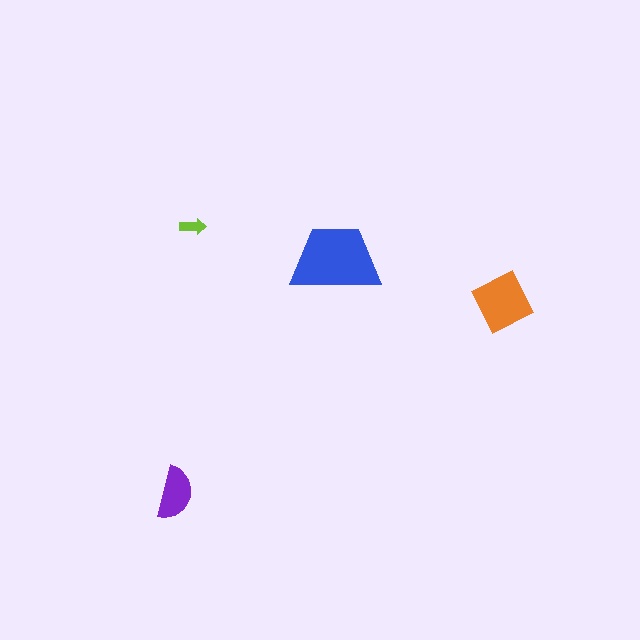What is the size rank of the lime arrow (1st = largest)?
4th.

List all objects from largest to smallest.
The blue trapezoid, the orange diamond, the purple semicircle, the lime arrow.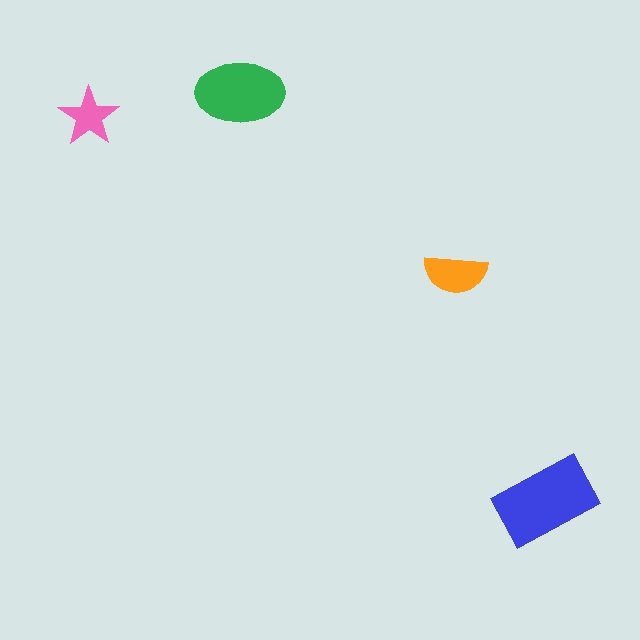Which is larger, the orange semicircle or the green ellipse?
The green ellipse.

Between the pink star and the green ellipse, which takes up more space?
The green ellipse.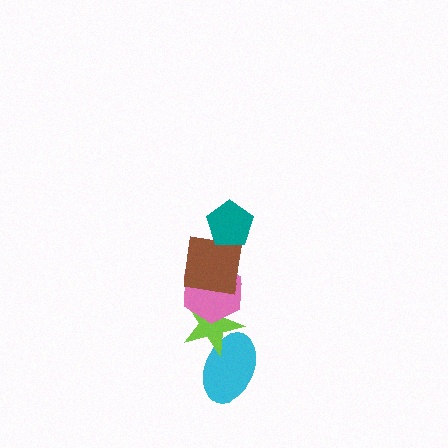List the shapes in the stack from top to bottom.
From top to bottom: the teal pentagon, the brown square, the pink hexagon, the lime star, the cyan ellipse.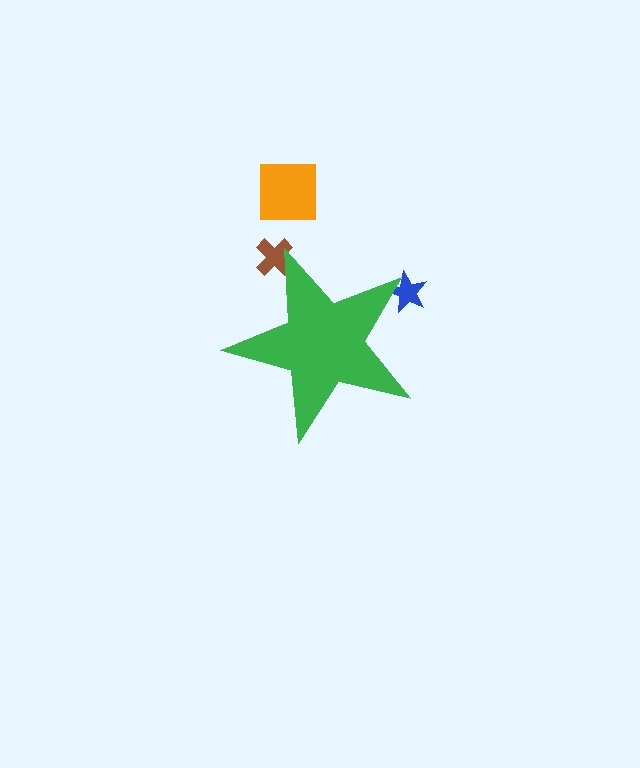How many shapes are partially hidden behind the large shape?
2 shapes are partially hidden.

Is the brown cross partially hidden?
Yes, the brown cross is partially hidden behind the green star.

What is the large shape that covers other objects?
A green star.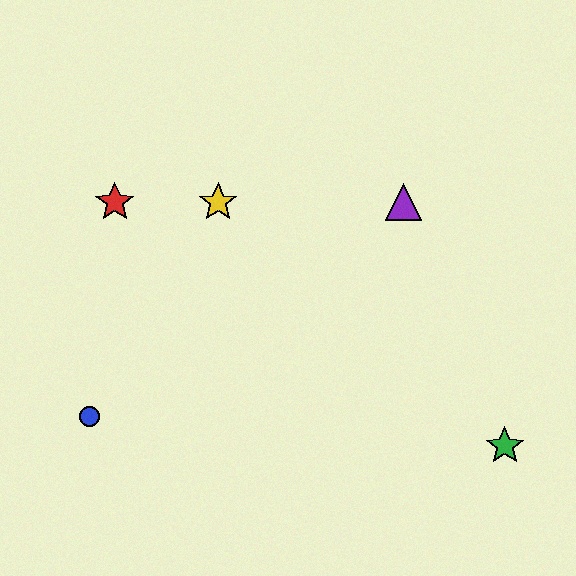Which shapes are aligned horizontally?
The red star, the yellow star, the purple triangle are aligned horizontally.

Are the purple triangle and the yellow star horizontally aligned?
Yes, both are at y≈202.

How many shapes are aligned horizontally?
3 shapes (the red star, the yellow star, the purple triangle) are aligned horizontally.